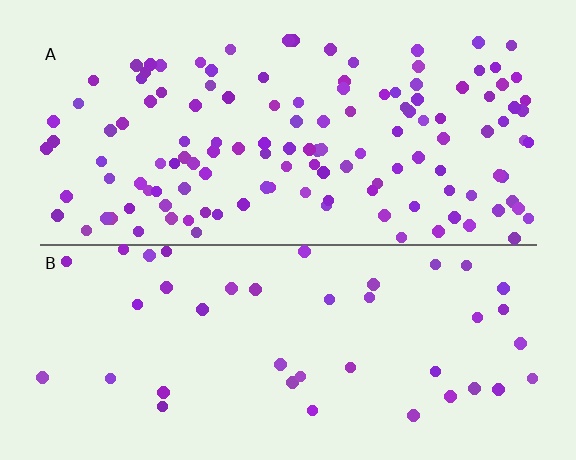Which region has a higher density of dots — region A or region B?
A (the top).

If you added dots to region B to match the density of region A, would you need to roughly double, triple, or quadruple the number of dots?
Approximately triple.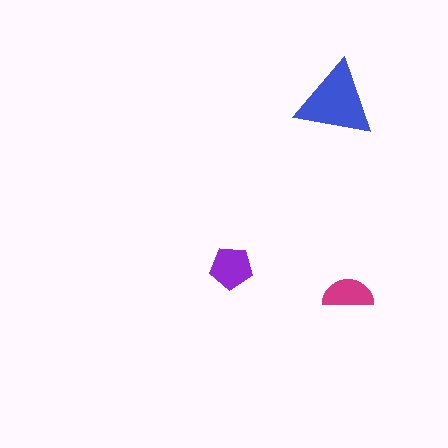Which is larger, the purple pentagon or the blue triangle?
The blue triangle.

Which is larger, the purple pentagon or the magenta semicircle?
The purple pentagon.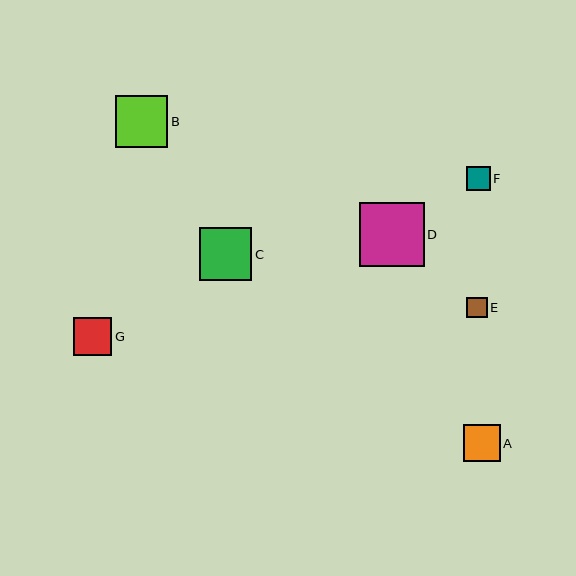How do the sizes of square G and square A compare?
Square G and square A are approximately the same size.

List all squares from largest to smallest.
From largest to smallest: D, C, B, G, A, F, E.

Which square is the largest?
Square D is the largest with a size of approximately 65 pixels.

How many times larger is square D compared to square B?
Square D is approximately 1.2 times the size of square B.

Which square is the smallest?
Square E is the smallest with a size of approximately 20 pixels.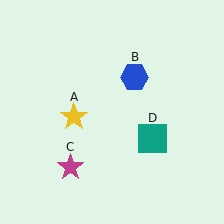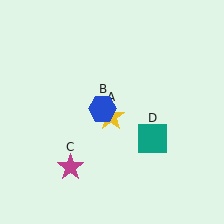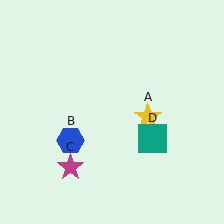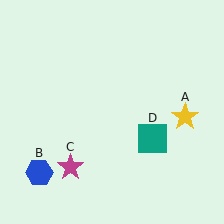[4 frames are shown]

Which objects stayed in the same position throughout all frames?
Magenta star (object C) and teal square (object D) remained stationary.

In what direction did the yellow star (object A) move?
The yellow star (object A) moved right.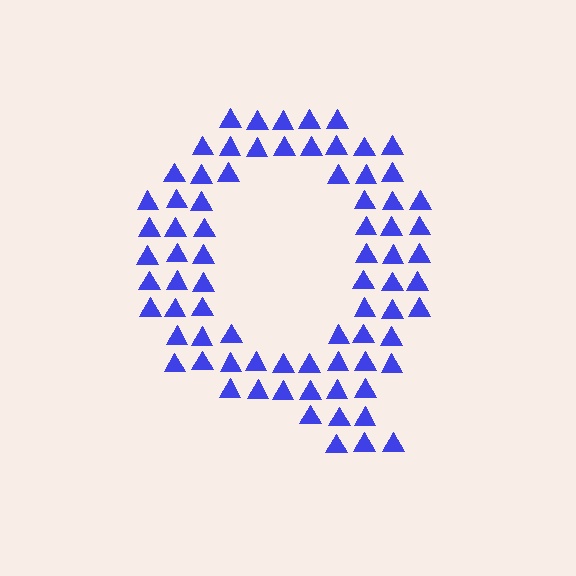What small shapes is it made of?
It is made of small triangles.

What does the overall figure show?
The overall figure shows the letter Q.